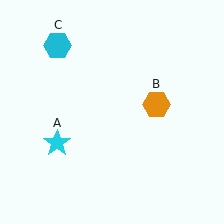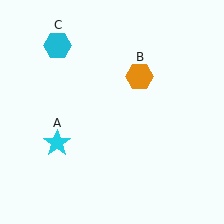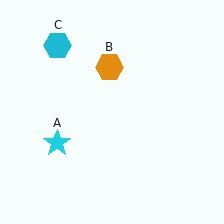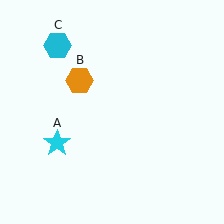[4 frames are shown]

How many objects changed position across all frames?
1 object changed position: orange hexagon (object B).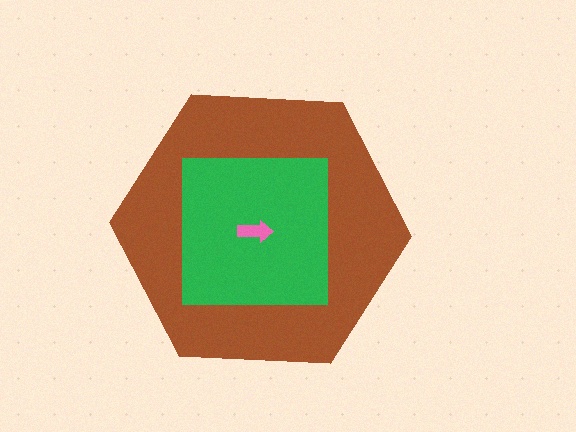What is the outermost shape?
The brown hexagon.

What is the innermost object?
The pink arrow.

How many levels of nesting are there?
3.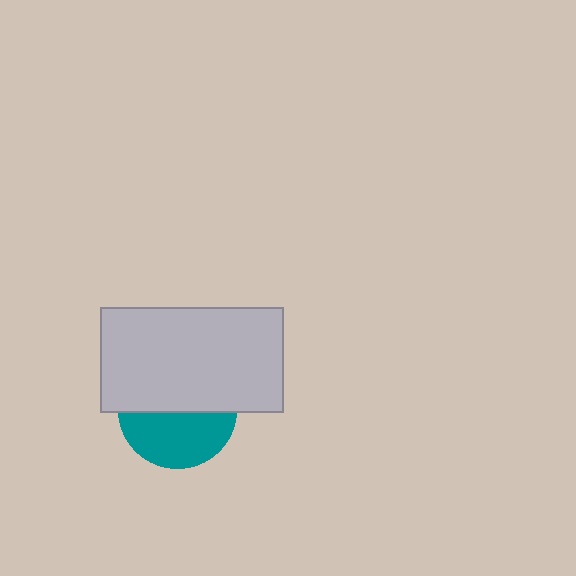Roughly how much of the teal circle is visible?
About half of it is visible (roughly 46%).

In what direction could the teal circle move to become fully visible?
The teal circle could move down. That would shift it out from behind the light gray rectangle entirely.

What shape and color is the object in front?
The object in front is a light gray rectangle.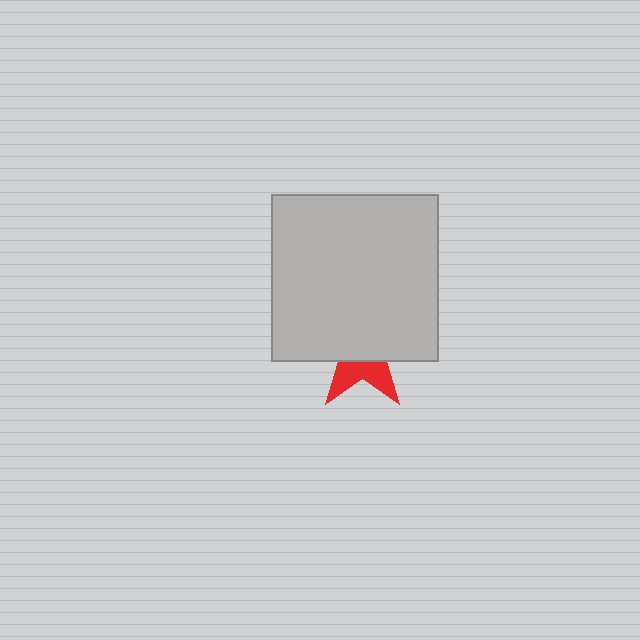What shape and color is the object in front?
The object in front is a light gray square.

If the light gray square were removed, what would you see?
You would see the complete red star.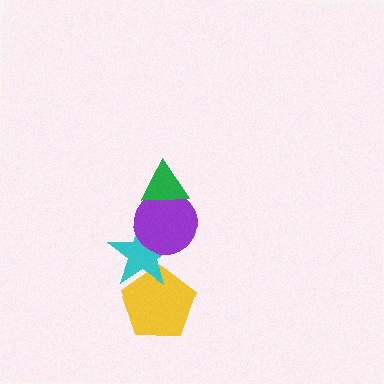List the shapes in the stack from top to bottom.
From top to bottom: the green triangle, the purple circle, the cyan star, the yellow pentagon.